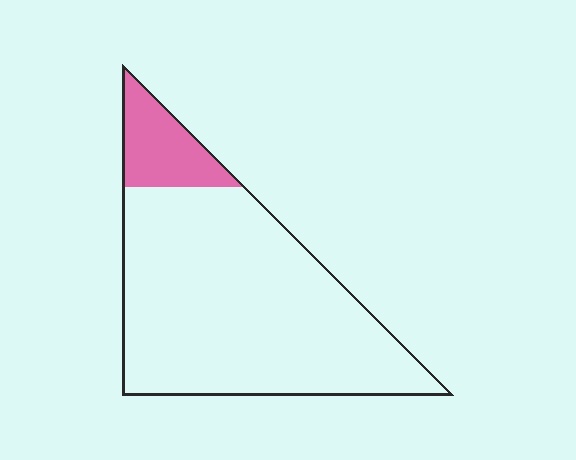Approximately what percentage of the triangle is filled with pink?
Approximately 15%.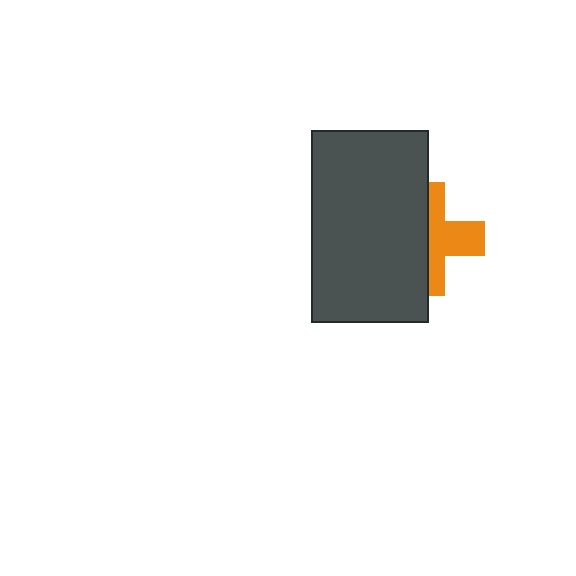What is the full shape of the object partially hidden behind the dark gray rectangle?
The partially hidden object is an orange cross.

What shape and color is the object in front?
The object in front is a dark gray rectangle.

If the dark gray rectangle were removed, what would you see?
You would see the complete orange cross.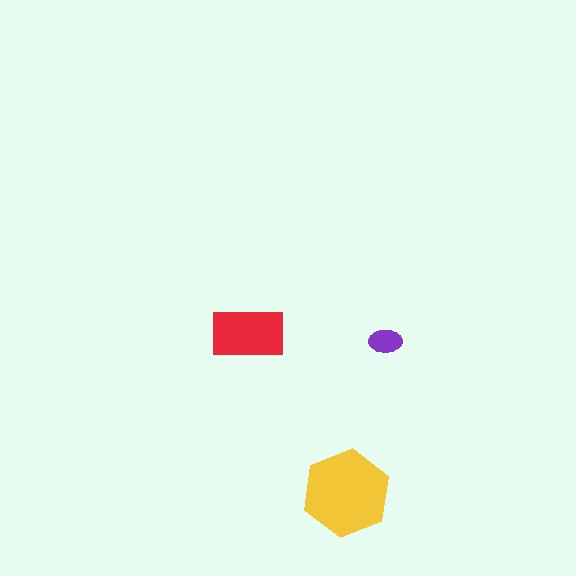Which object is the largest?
The yellow hexagon.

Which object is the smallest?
The purple ellipse.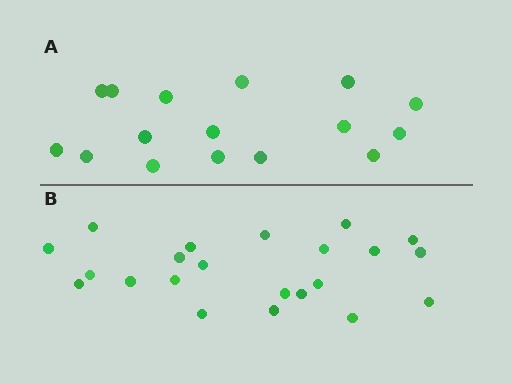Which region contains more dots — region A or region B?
Region B (the bottom region) has more dots.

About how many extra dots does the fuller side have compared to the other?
Region B has about 6 more dots than region A.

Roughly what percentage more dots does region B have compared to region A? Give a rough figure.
About 40% more.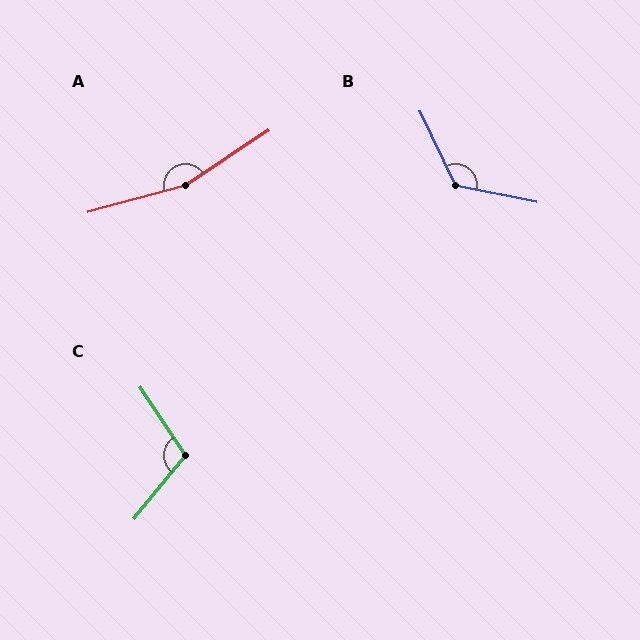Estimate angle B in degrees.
Approximately 127 degrees.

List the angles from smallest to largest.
C (107°), B (127°), A (161°).